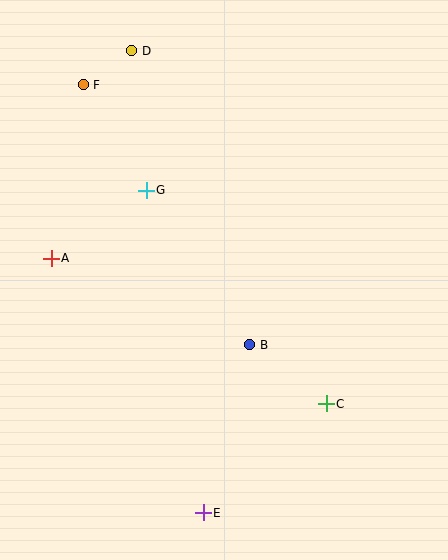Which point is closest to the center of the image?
Point B at (250, 345) is closest to the center.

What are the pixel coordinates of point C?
Point C is at (326, 404).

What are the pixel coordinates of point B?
Point B is at (250, 345).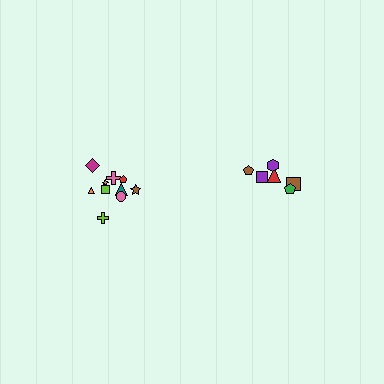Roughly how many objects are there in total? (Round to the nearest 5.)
Roughly 15 objects in total.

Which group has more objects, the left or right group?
The left group.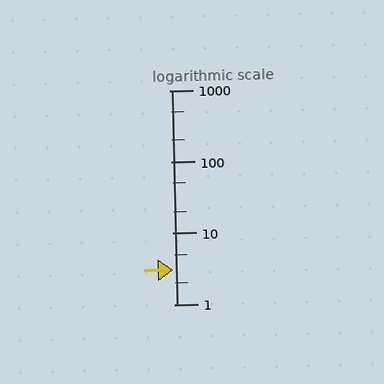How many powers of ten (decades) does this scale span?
The scale spans 3 decades, from 1 to 1000.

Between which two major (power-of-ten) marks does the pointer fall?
The pointer is between 1 and 10.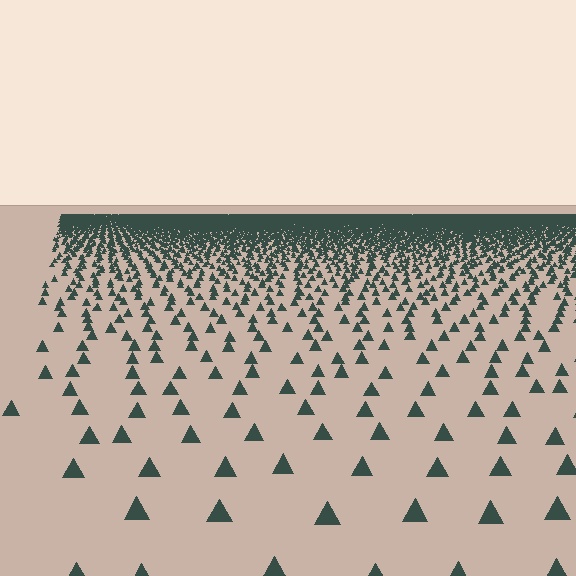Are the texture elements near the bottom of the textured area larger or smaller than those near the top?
Larger. Near the bottom, elements are closer to the viewer and appear at a bigger on-screen size.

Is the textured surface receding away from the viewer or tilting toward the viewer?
The surface is receding away from the viewer. Texture elements get smaller and denser toward the top.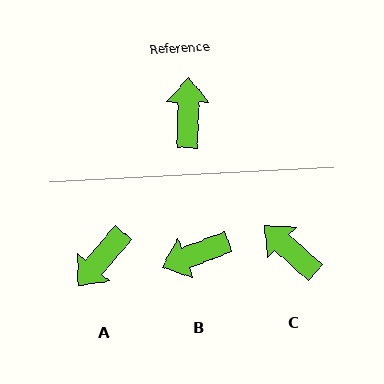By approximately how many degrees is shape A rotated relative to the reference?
Approximately 140 degrees counter-clockwise.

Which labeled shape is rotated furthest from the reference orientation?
A, about 140 degrees away.